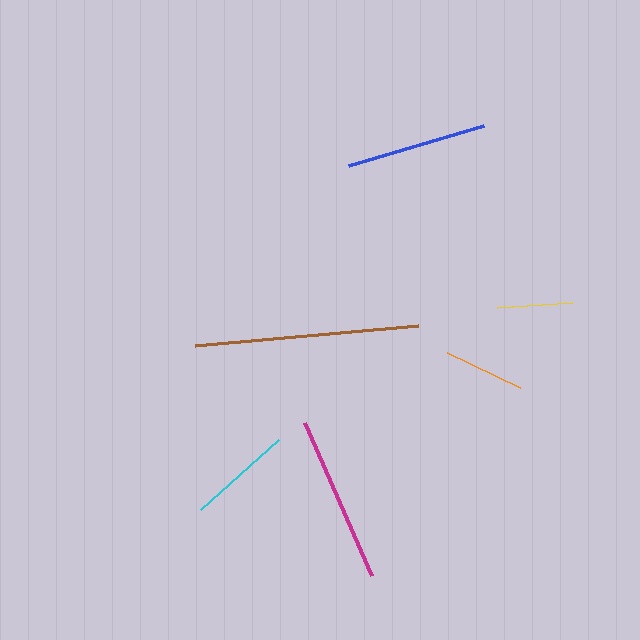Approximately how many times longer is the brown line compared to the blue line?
The brown line is approximately 1.6 times the length of the blue line.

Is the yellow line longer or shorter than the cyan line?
The cyan line is longer than the yellow line.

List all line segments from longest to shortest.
From longest to shortest: brown, magenta, blue, cyan, orange, yellow.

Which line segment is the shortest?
The yellow line is the shortest at approximately 76 pixels.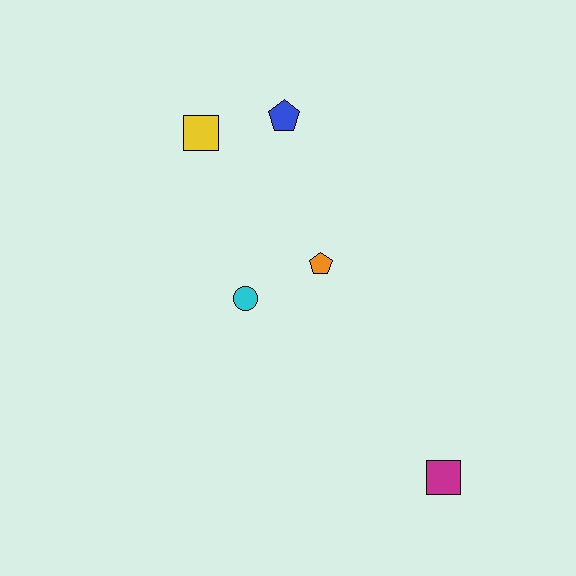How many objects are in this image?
There are 5 objects.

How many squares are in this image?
There are 2 squares.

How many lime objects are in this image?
There are no lime objects.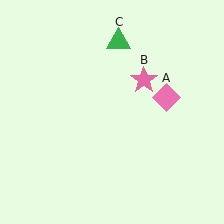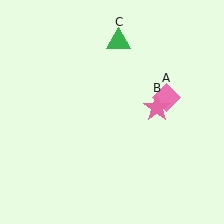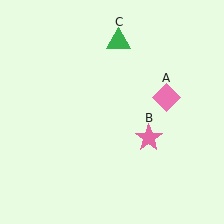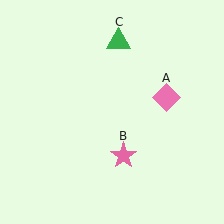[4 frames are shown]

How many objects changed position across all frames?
1 object changed position: pink star (object B).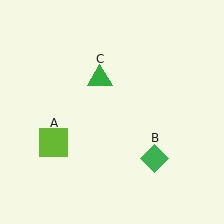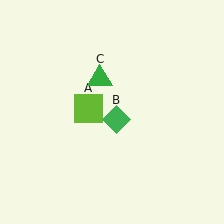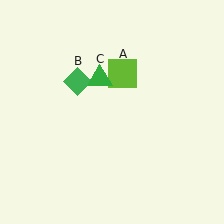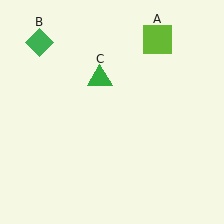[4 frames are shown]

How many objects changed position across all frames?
2 objects changed position: lime square (object A), green diamond (object B).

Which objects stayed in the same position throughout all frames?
Green triangle (object C) remained stationary.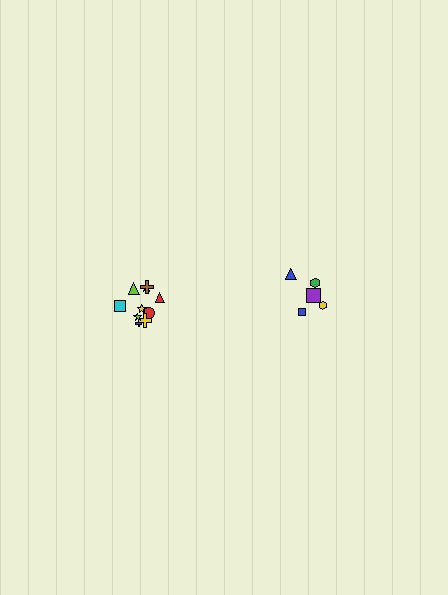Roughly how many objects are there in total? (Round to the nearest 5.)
Roughly 15 objects in total.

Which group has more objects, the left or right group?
The left group.